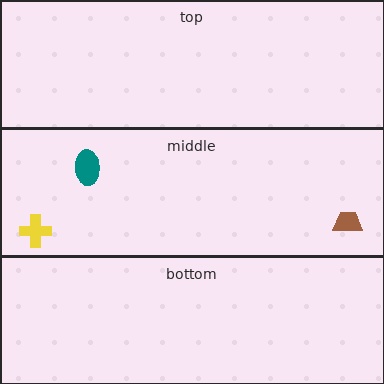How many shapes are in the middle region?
3.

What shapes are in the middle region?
The brown trapezoid, the yellow cross, the teal ellipse.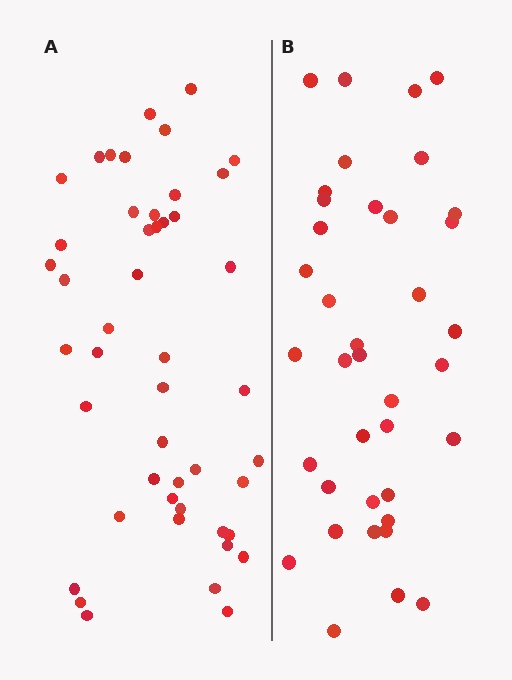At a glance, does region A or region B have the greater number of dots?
Region A (the left region) has more dots.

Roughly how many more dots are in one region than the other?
Region A has roughly 8 or so more dots than region B.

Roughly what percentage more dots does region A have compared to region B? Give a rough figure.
About 25% more.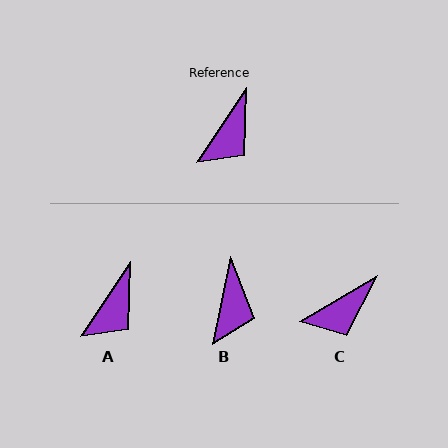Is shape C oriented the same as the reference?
No, it is off by about 26 degrees.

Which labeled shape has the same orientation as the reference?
A.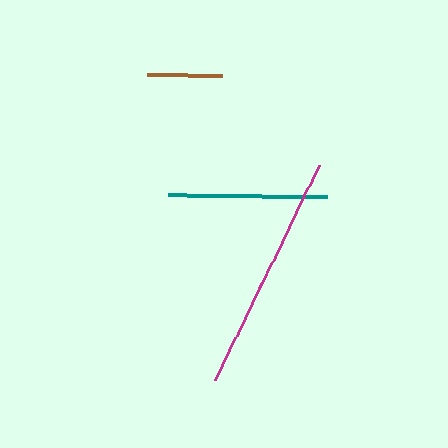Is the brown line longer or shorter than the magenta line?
The magenta line is longer than the brown line.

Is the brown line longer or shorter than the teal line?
The teal line is longer than the brown line.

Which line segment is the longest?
The magenta line is the longest at approximately 238 pixels.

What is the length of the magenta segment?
The magenta segment is approximately 238 pixels long.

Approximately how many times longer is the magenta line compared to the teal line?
The magenta line is approximately 1.5 times the length of the teal line.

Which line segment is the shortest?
The brown line is the shortest at approximately 76 pixels.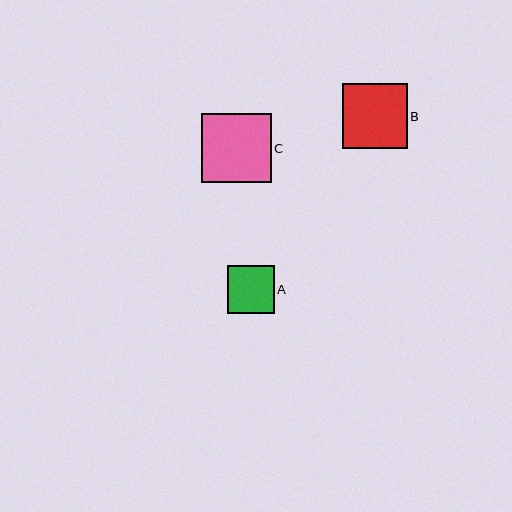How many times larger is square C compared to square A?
Square C is approximately 1.5 times the size of square A.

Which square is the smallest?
Square A is the smallest with a size of approximately 47 pixels.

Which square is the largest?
Square C is the largest with a size of approximately 69 pixels.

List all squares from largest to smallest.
From largest to smallest: C, B, A.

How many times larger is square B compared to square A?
Square B is approximately 1.4 times the size of square A.